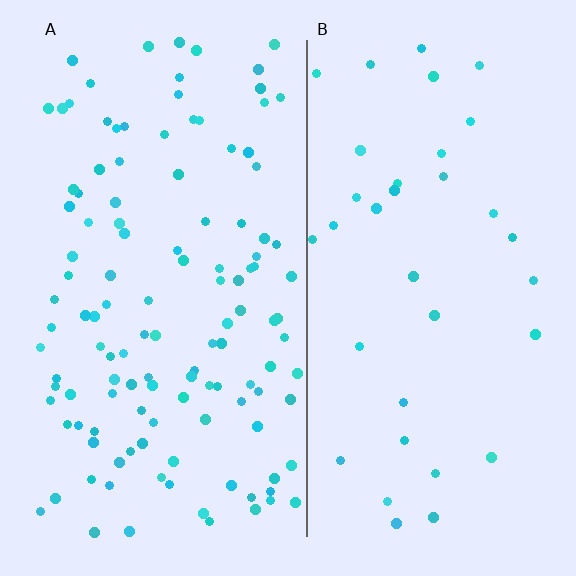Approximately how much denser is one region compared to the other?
Approximately 3.4× — region A over region B.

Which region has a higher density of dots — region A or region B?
A (the left).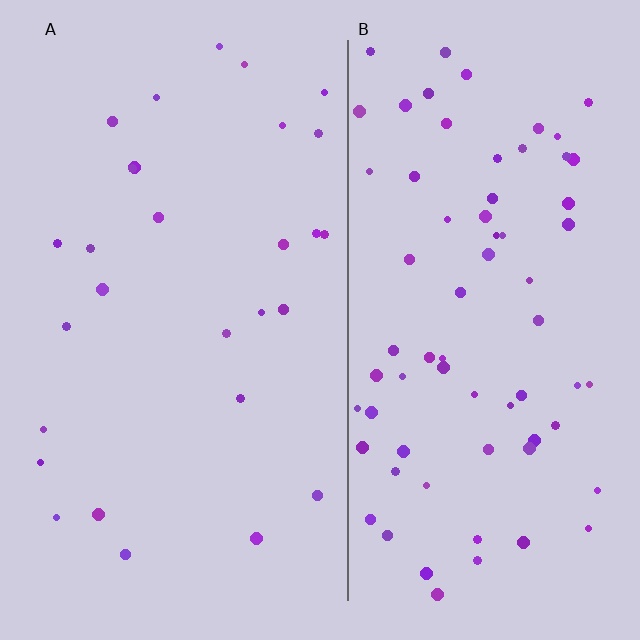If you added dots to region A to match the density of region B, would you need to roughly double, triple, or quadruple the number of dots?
Approximately triple.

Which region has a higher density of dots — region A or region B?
B (the right).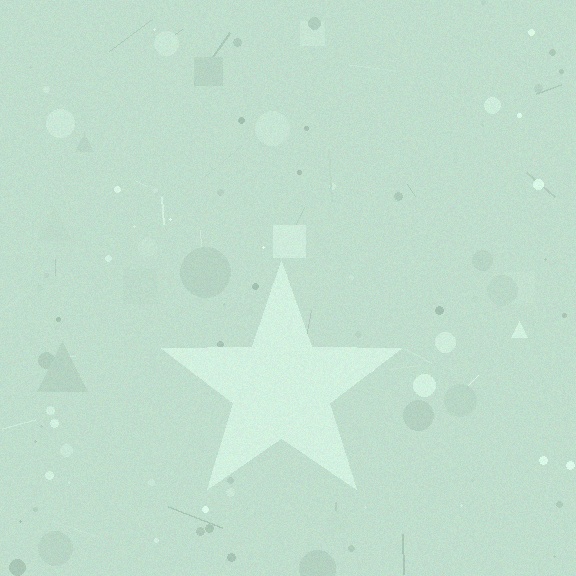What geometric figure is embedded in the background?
A star is embedded in the background.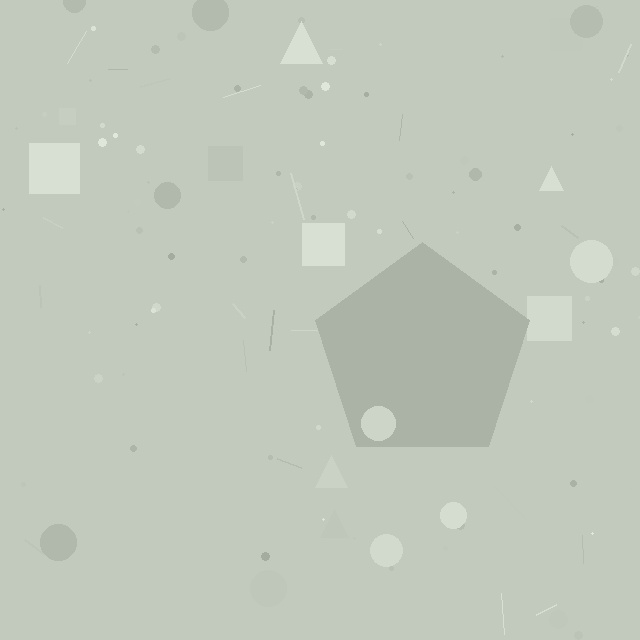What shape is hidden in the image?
A pentagon is hidden in the image.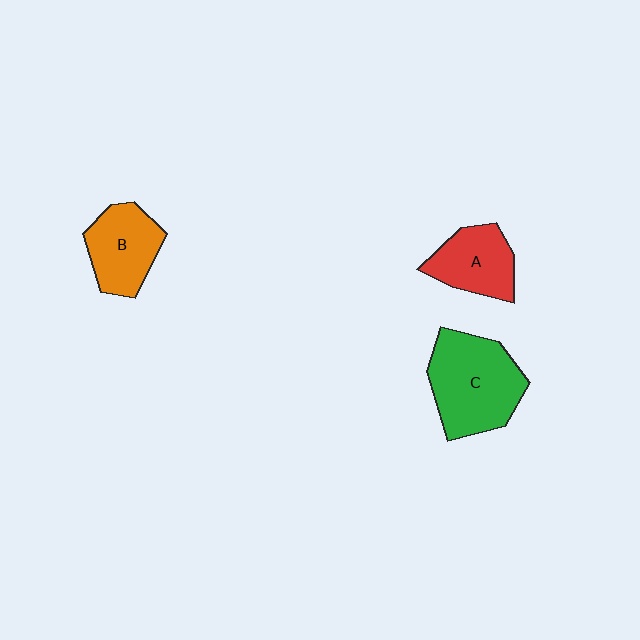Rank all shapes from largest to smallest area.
From largest to smallest: C (green), B (orange), A (red).